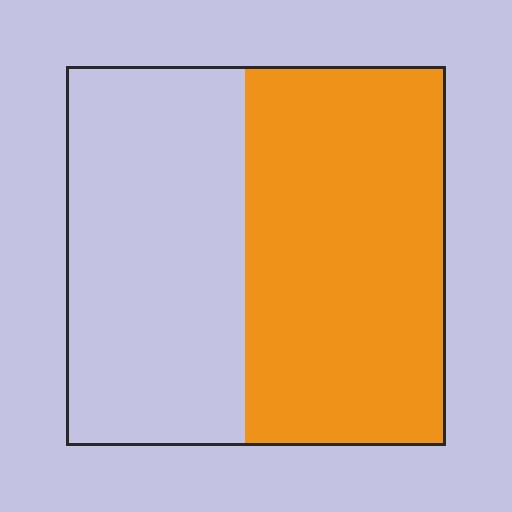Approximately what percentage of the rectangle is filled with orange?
Approximately 55%.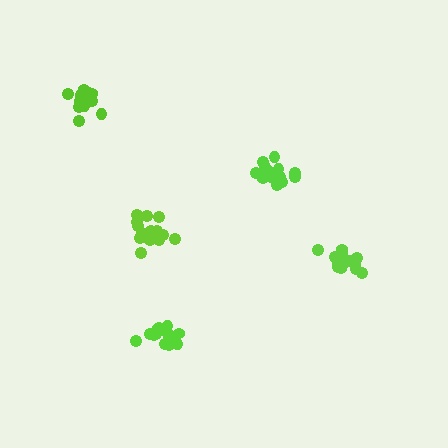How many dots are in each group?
Group 1: 15 dots, Group 2: 18 dots, Group 3: 14 dots, Group 4: 15 dots, Group 5: 14 dots (76 total).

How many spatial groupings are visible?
There are 5 spatial groupings.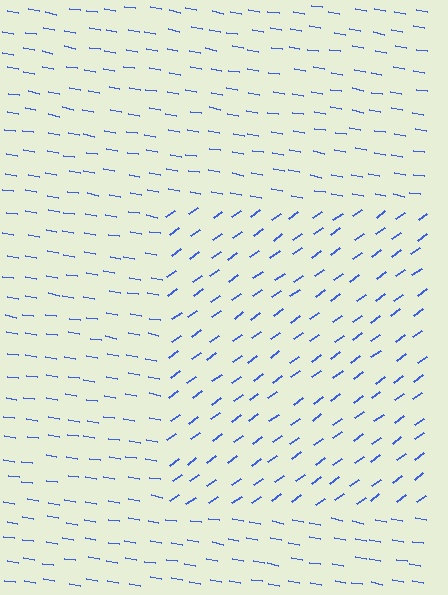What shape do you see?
I see a rectangle.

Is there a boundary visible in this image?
Yes, there is a texture boundary formed by a change in line orientation.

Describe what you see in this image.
The image is filled with small blue line segments. A rectangle region in the image has lines oriented differently from the surrounding lines, creating a visible texture boundary.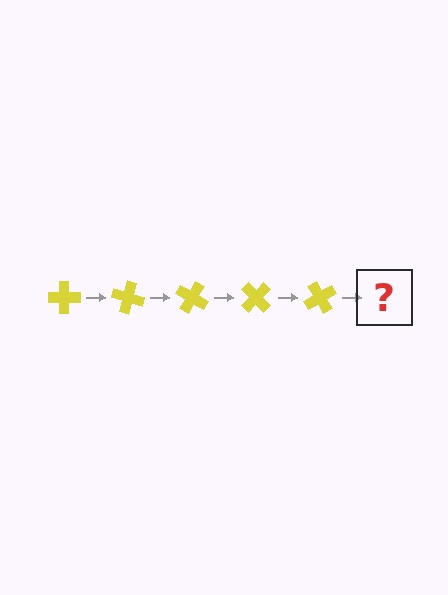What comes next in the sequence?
The next element should be a yellow cross rotated 75 degrees.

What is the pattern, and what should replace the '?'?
The pattern is that the cross rotates 15 degrees each step. The '?' should be a yellow cross rotated 75 degrees.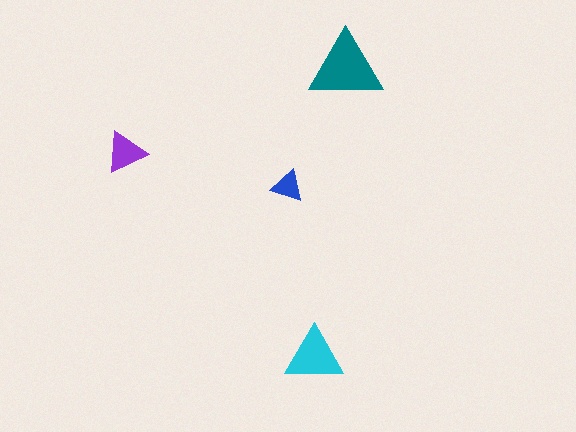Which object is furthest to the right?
The teal triangle is rightmost.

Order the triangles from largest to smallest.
the teal one, the cyan one, the purple one, the blue one.